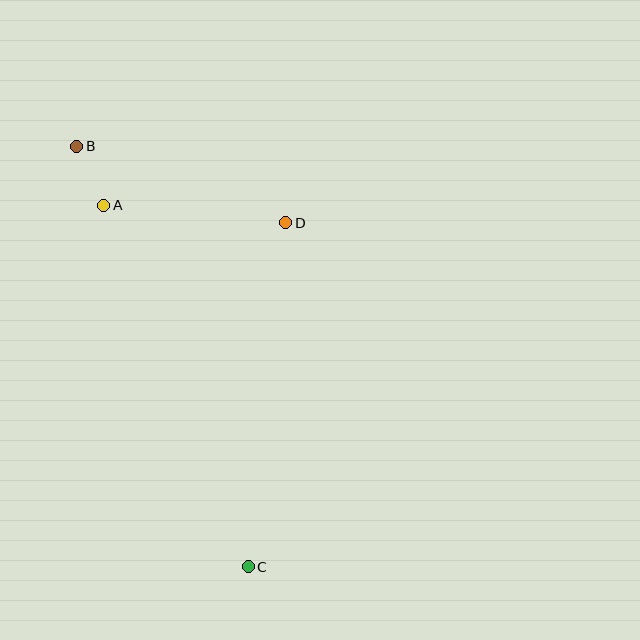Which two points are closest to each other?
Points A and B are closest to each other.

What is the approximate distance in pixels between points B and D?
The distance between B and D is approximately 223 pixels.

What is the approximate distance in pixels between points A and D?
The distance between A and D is approximately 183 pixels.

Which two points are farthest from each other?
Points B and C are farthest from each other.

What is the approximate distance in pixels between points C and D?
The distance between C and D is approximately 346 pixels.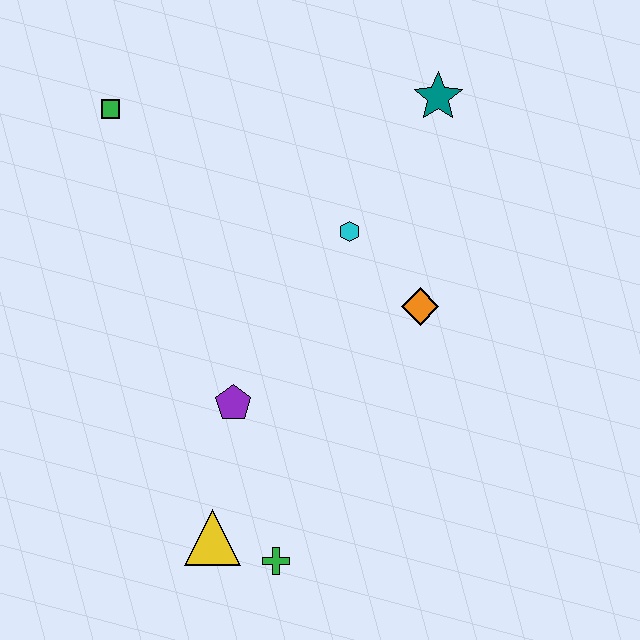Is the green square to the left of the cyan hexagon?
Yes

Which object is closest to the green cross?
The yellow triangle is closest to the green cross.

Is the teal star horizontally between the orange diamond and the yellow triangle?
No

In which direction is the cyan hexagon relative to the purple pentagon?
The cyan hexagon is above the purple pentagon.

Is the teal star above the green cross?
Yes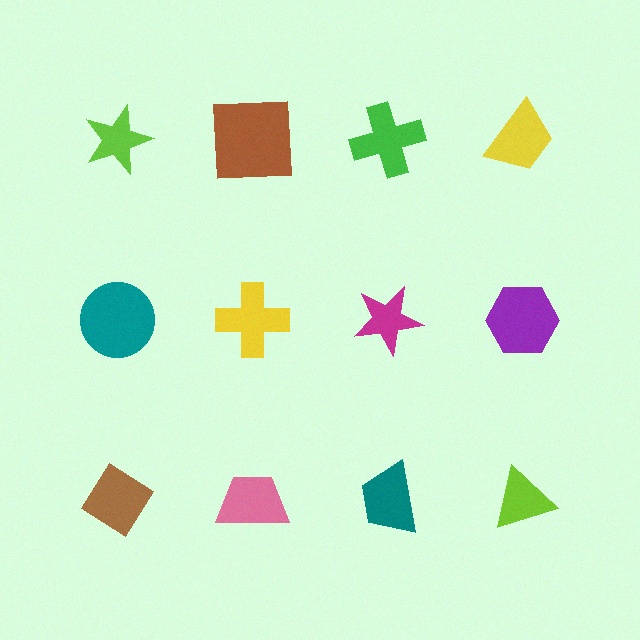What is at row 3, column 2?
A pink trapezoid.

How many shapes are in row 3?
4 shapes.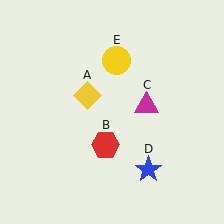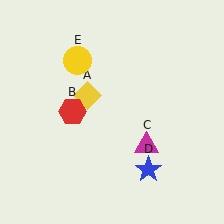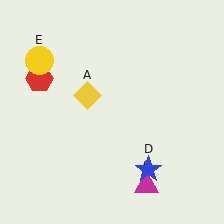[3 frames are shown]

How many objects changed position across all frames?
3 objects changed position: red hexagon (object B), magenta triangle (object C), yellow circle (object E).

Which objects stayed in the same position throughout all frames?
Yellow diamond (object A) and blue star (object D) remained stationary.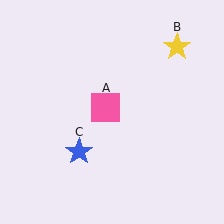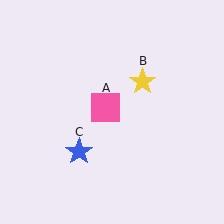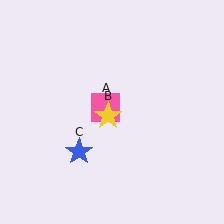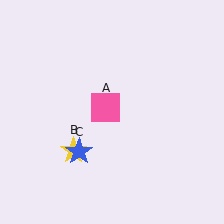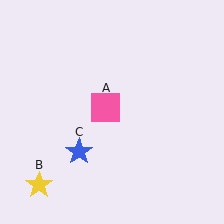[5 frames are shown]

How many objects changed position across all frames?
1 object changed position: yellow star (object B).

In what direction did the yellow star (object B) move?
The yellow star (object B) moved down and to the left.